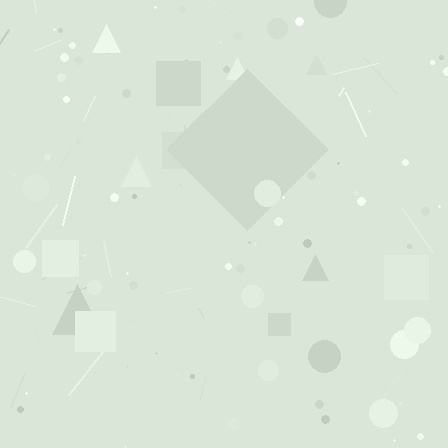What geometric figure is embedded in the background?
A diamond is embedded in the background.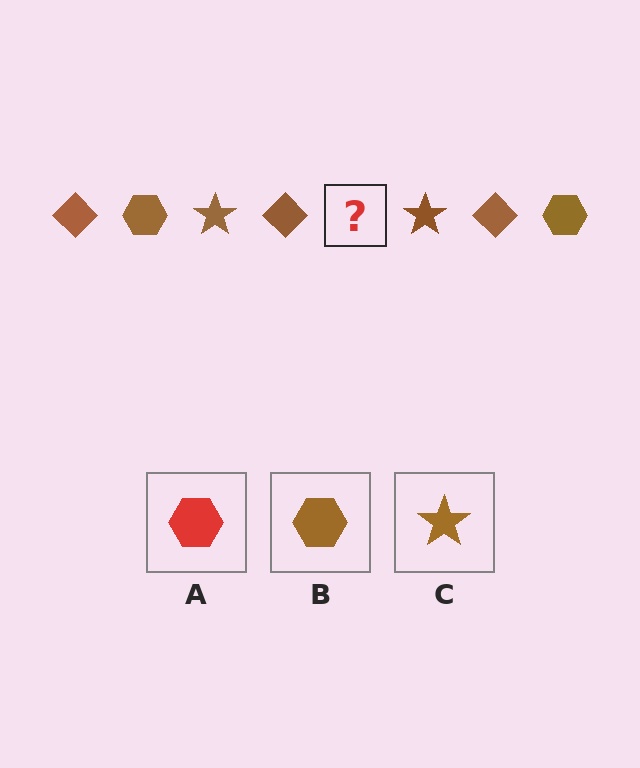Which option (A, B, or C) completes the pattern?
B.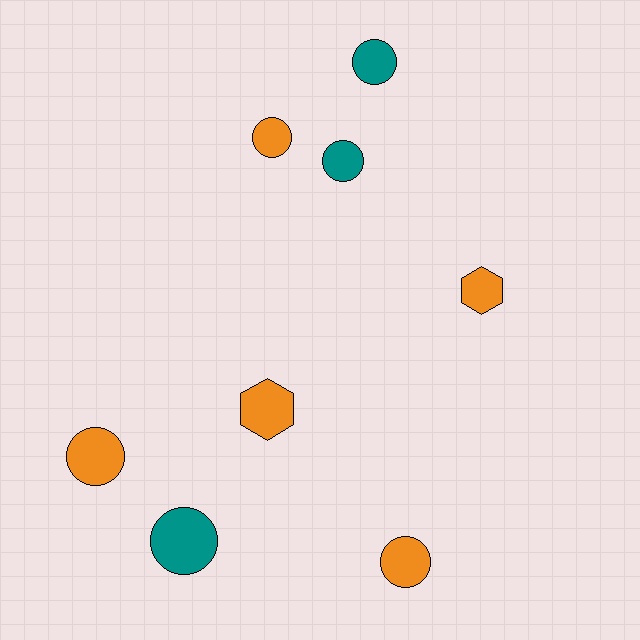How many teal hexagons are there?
There are no teal hexagons.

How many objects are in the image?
There are 8 objects.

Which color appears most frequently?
Orange, with 5 objects.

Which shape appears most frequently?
Circle, with 6 objects.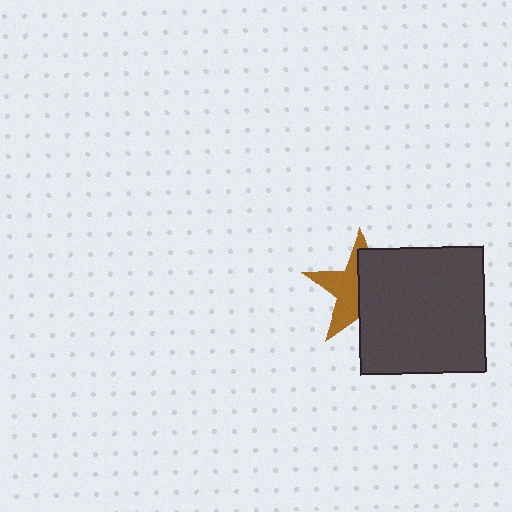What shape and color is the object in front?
The object in front is a dark gray square.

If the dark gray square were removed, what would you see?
You would see the complete brown star.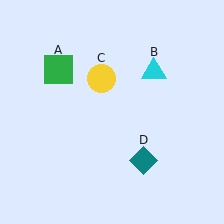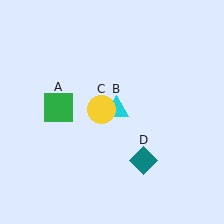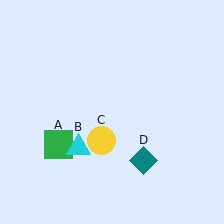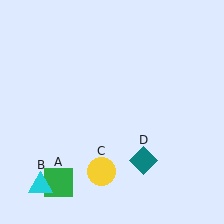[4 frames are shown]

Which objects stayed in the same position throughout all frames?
Teal diamond (object D) remained stationary.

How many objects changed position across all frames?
3 objects changed position: green square (object A), cyan triangle (object B), yellow circle (object C).